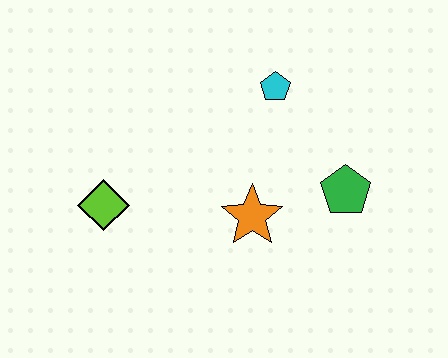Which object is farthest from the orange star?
The lime diamond is farthest from the orange star.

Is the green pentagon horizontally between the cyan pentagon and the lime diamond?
No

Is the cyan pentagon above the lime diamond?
Yes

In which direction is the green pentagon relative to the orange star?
The green pentagon is to the right of the orange star.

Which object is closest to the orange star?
The green pentagon is closest to the orange star.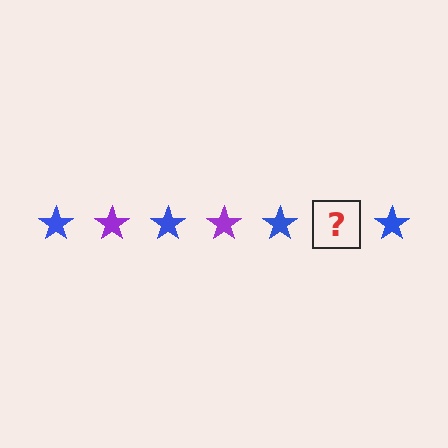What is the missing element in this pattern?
The missing element is a purple star.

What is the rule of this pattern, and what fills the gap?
The rule is that the pattern cycles through blue, purple stars. The gap should be filled with a purple star.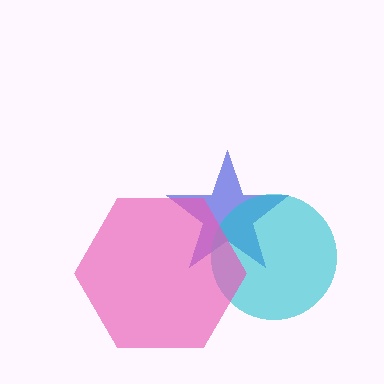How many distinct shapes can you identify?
There are 3 distinct shapes: a blue star, a cyan circle, a pink hexagon.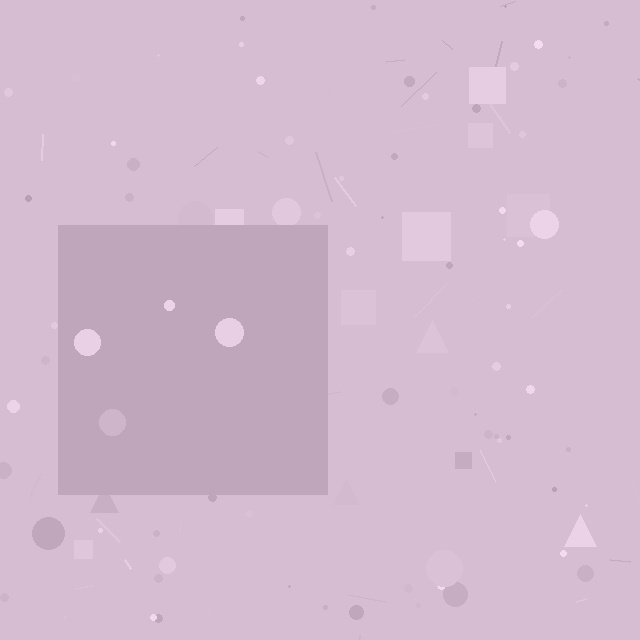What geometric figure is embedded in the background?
A square is embedded in the background.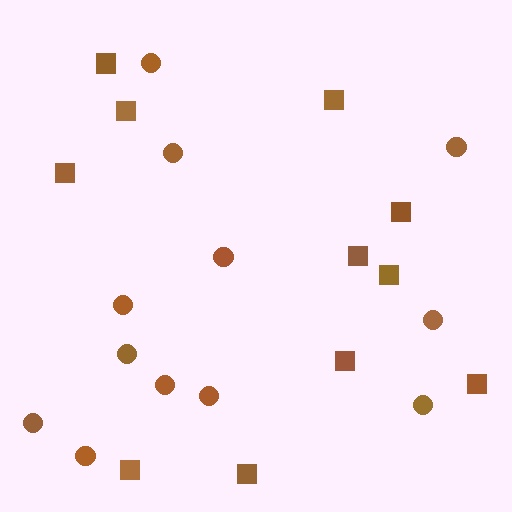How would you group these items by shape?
There are 2 groups: one group of circles (12) and one group of squares (11).